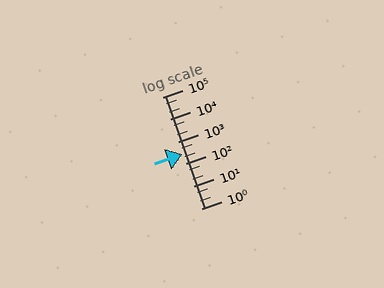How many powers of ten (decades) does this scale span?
The scale spans 5 decades, from 1 to 100000.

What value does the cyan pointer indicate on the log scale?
The pointer indicates approximately 280.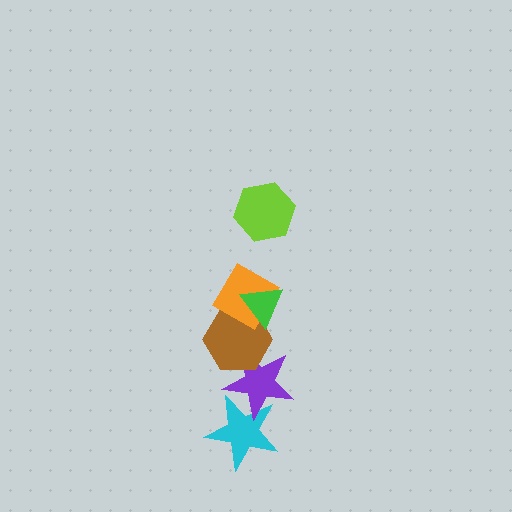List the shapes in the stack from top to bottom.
From top to bottom: the lime hexagon, the green triangle, the orange diamond, the brown hexagon, the purple star, the cyan star.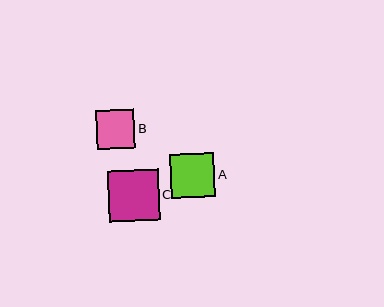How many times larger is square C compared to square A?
Square C is approximately 1.2 times the size of square A.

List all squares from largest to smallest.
From largest to smallest: C, A, B.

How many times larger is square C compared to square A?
Square C is approximately 1.2 times the size of square A.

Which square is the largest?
Square C is the largest with a size of approximately 51 pixels.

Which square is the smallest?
Square B is the smallest with a size of approximately 38 pixels.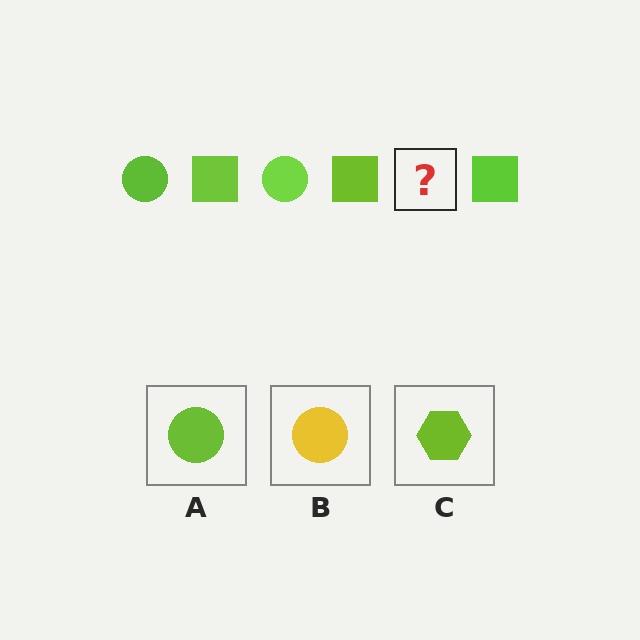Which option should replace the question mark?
Option A.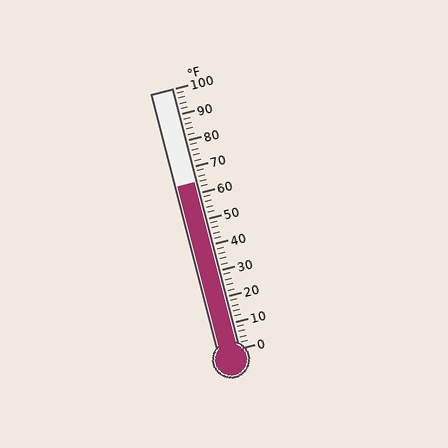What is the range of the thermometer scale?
The thermometer scale ranges from 0°F to 100°F.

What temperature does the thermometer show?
The thermometer shows approximately 64°F.